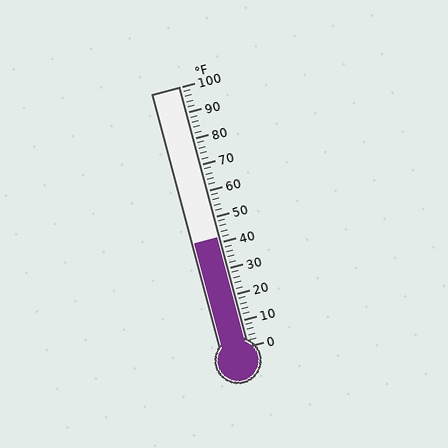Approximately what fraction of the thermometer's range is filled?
The thermometer is filled to approximately 40% of its range.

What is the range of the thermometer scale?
The thermometer scale ranges from 0°F to 100°F.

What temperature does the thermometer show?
The thermometer shows approximately 42°F.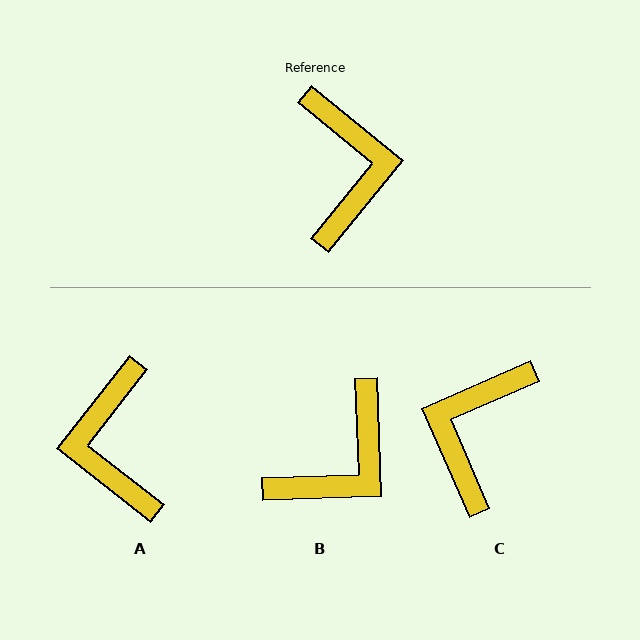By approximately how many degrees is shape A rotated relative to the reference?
Approximately 179 degrees clockwise.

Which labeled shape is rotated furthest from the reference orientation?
A, about 179 degrees away.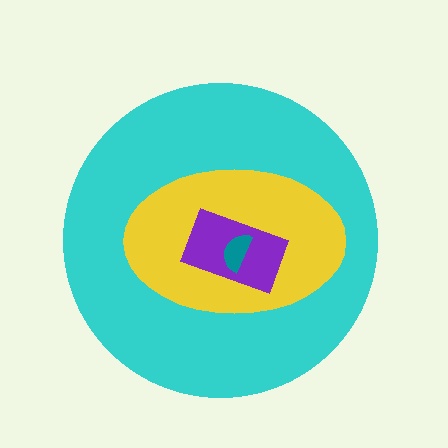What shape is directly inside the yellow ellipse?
The purple rectangle.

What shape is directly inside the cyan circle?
The yellow ellipse.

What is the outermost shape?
The cyan circle.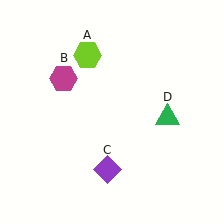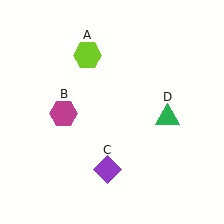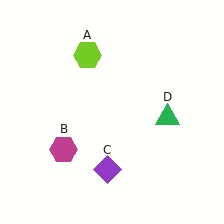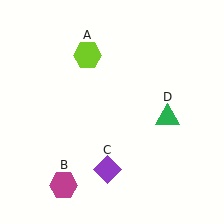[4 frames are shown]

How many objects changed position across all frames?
1 object changed position: magenta hexagon (object B).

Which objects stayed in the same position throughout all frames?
Lime hexagon (object A) and purple diamond (object C) and green triangle (object D) remained stationary.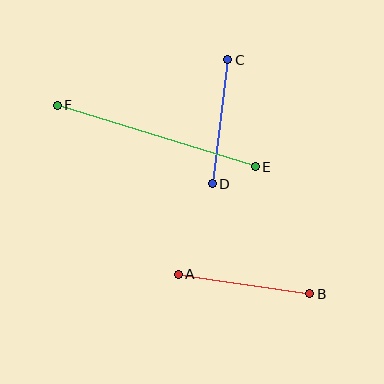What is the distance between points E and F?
The distance is approximately 207 pixels.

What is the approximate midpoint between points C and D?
The midpoint is at approximately (220, 122) pixels.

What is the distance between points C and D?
The distance is approximately 125 pixels.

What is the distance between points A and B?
The distance is approximately 133 pixels.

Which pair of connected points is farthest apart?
Points E and F are farthest apart.